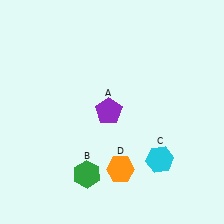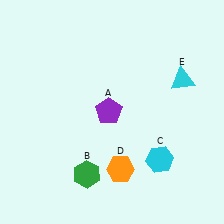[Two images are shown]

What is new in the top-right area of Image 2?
A cyan triangle (E) was added in the top-right area of Image 2.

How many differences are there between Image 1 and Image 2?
There is 1 difference between the two images.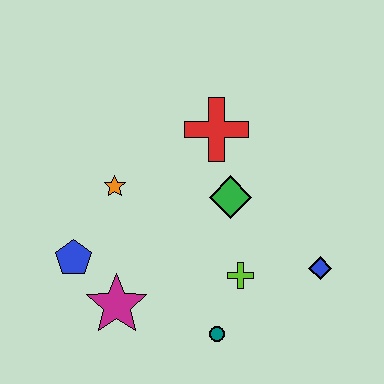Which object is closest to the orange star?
The blue pentagon is closest to the orange star.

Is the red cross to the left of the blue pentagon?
No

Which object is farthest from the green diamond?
The blue pentagon is farthest from the green diamond.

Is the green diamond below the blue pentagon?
No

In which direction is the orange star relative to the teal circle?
The orange star is above the teal circle.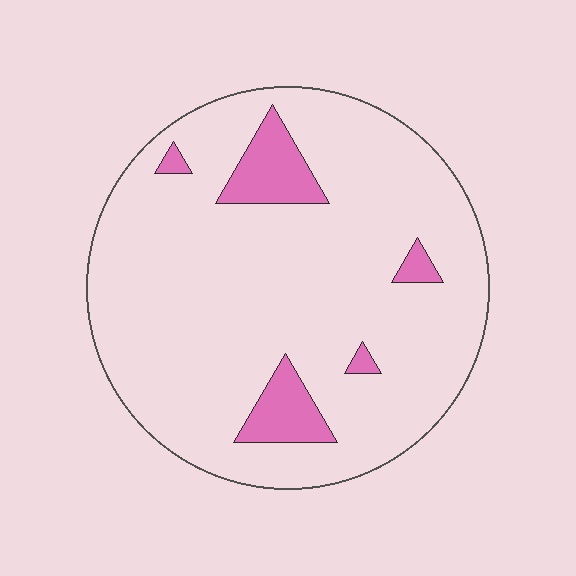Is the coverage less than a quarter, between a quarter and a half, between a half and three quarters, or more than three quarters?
Less than a quarter.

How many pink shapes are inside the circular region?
5.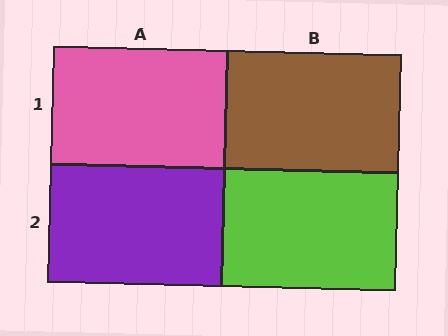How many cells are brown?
1 cell is brown.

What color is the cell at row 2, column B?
Lime.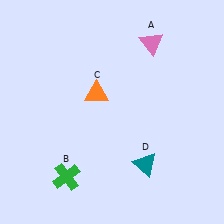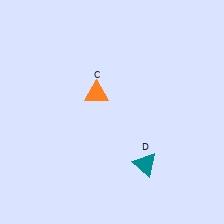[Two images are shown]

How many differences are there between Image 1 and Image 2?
There are 2 differences between the two images.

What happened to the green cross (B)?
The green cross (B) was removed in Image 2. It was in the bottom-left area of Image 1.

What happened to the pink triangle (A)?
The pink triangle (A) was removed in Image 2. It was in the top-right area of Image 1.